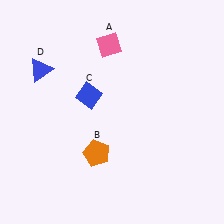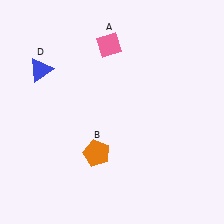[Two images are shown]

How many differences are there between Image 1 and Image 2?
There is 1 difference between the two images.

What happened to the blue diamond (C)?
The blue diamond (C) was removed in Image 2. It was in the top-left area of Image 1.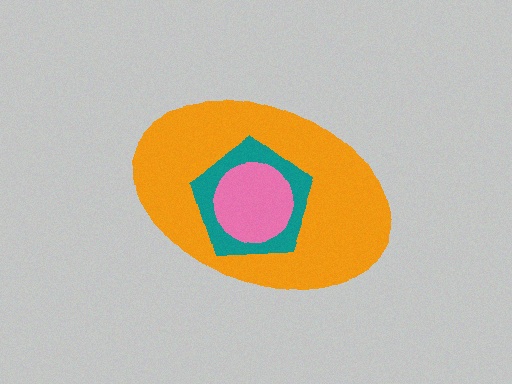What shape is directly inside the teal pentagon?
The pink circle.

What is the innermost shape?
The pink circle.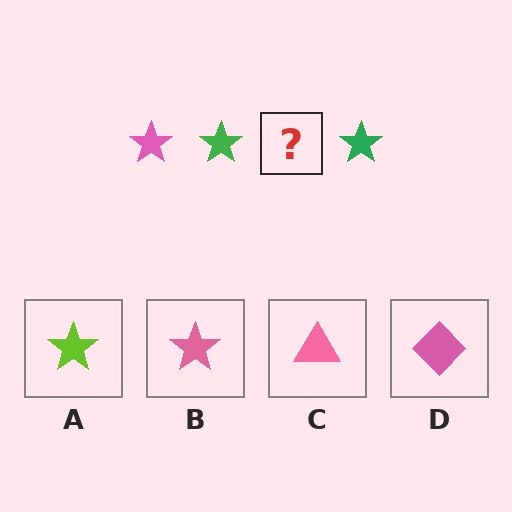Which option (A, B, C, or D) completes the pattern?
B.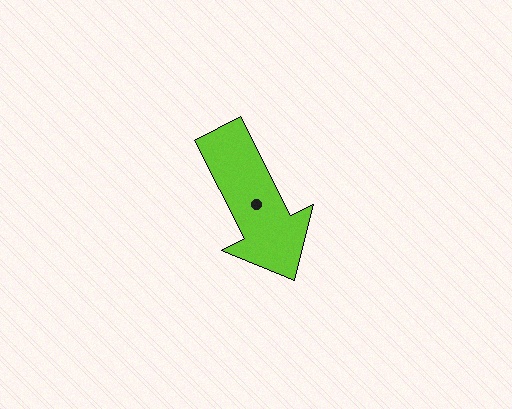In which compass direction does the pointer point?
Southeast.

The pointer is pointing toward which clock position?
Roughly 5 o'clock.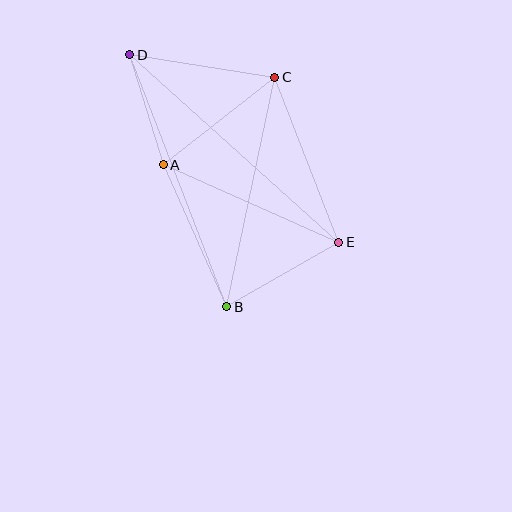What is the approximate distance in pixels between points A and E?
The distance between A and E is approximately 192 pixels.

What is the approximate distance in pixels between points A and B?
The distance between A and B is approximately 155 pixels.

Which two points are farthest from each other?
Points D and E are farthest from each other.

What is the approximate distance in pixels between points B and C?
The distance between B and C is approximately 234 pixels.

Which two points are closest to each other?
Points A and D are closest to each other.